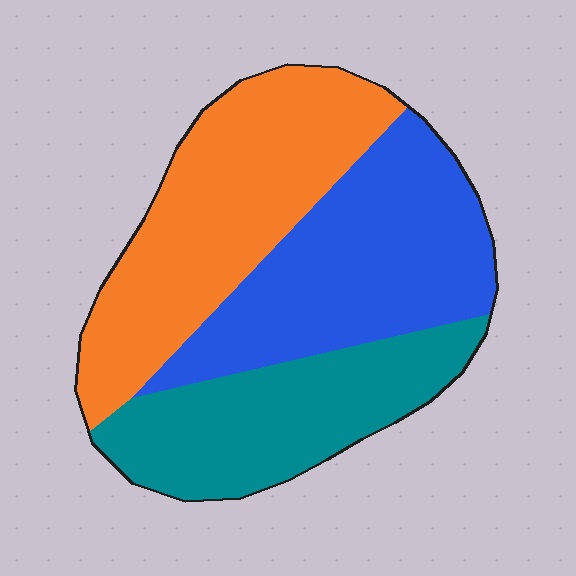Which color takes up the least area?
Teal, at roughly 30%.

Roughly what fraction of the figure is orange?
Orange covers about 35% of the figure.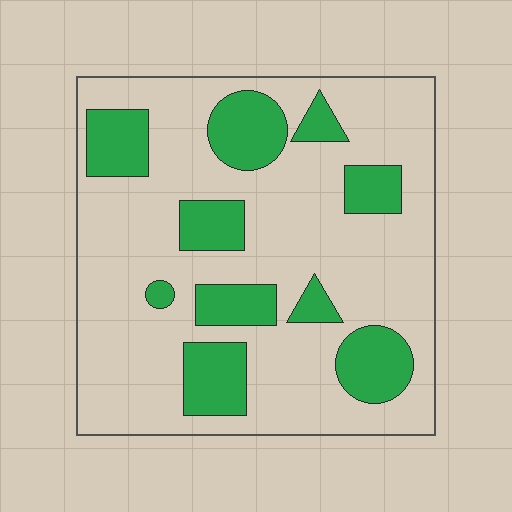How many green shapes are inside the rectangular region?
10.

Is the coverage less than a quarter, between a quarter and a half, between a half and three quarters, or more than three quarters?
Between a quarter and a half.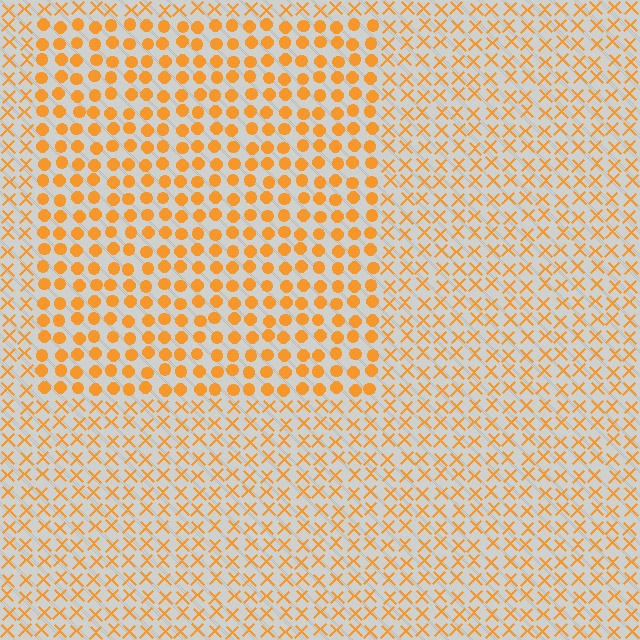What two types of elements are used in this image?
The image uses circles inside the rectangle region and X marks outside it.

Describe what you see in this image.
The image is filled with small orange elements arranged in a uniform grid. A rectangle-shaped region contains circles, while the surrounding area contains X marks. The boundary is defined purely by the change in element shape.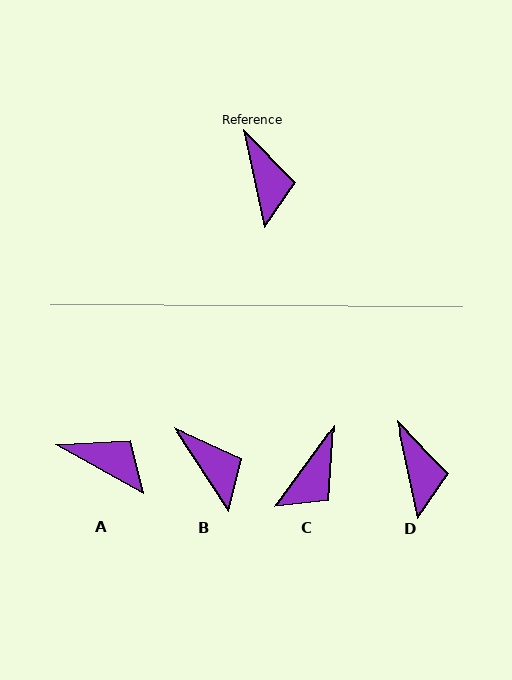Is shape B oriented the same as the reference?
No, it is off by about 22 degrees.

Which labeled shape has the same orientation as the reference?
D.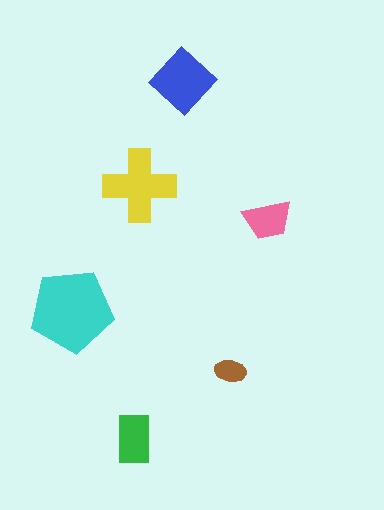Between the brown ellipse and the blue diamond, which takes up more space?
The blue diamond.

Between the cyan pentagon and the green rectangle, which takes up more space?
The cyan pentagon.